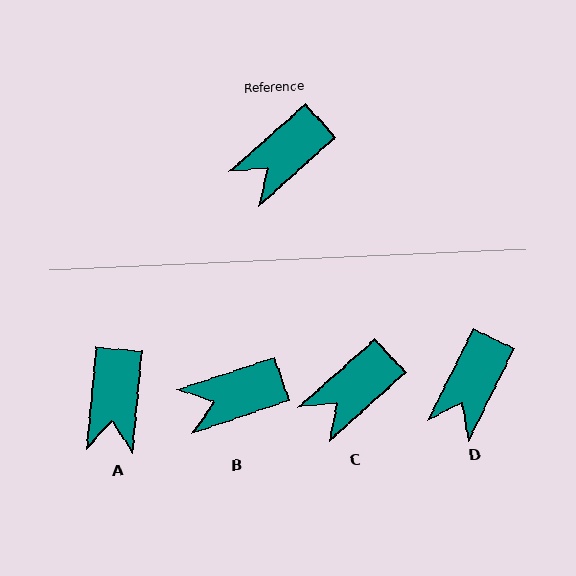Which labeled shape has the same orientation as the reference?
C.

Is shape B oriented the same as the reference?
No, it is off by about 23 degrees.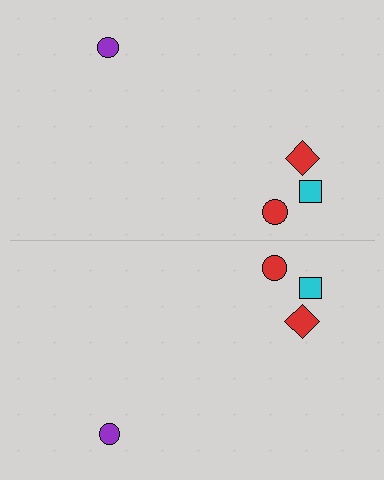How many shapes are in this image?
There are 8 shapes in this image.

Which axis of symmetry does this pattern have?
The pattern has a horizontal axis of symmetry running through the center of the image.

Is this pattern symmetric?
Yes, this pattern has bilateral (reflection) symmetry.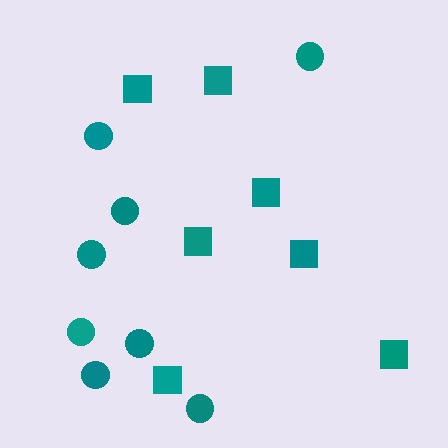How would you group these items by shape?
There are 2 groups: one group of circles (8) and one group of squares (7).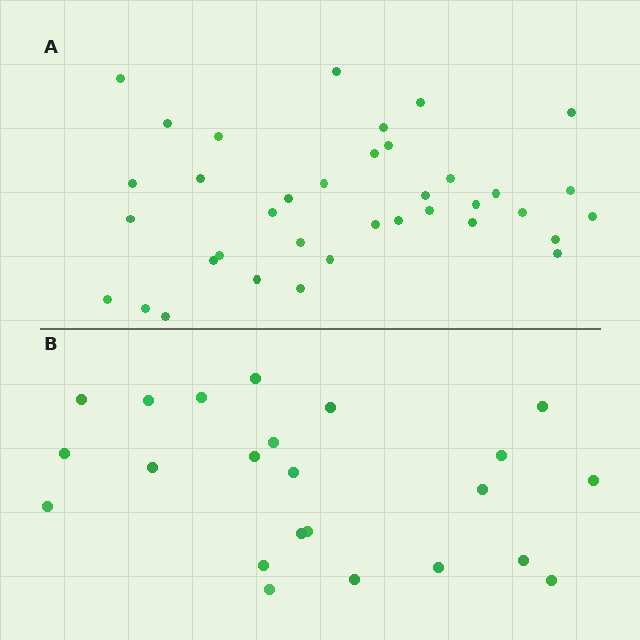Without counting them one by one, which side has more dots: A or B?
Region A (the top region) has more dots.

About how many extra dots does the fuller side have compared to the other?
Region A has approximately 15 more dots than region B.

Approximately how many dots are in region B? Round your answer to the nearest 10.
About 20 dots. (The exact count is 23, which rounds to 20.)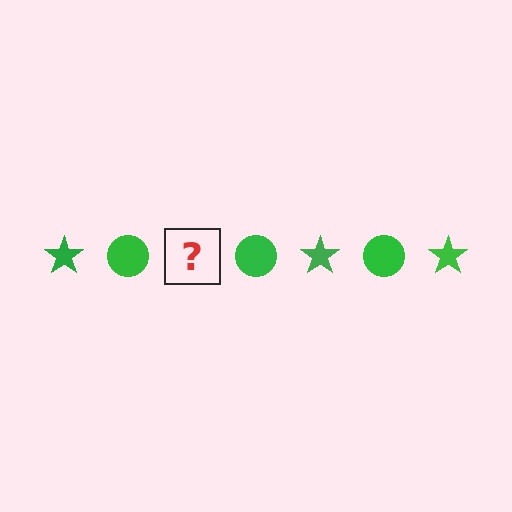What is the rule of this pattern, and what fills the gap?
The rule is that the pattern cycles through star, circle shapes in green. The gap should be filled with a green star.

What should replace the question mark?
The question mark should be replaced with a green star.